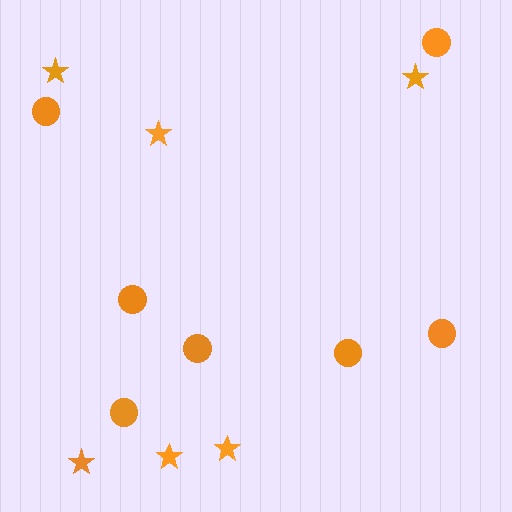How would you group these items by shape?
There are 2 groups: one group of circles (7) and one group of stars (6).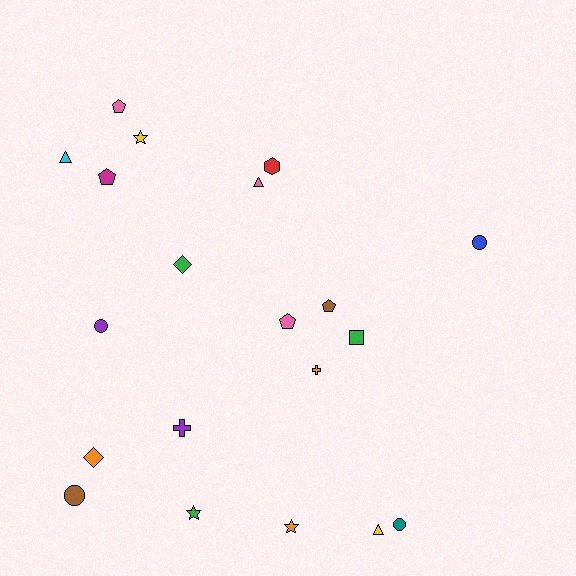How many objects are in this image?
There are 20 objects.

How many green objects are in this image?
There are 3 green objects.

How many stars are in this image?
There are 3 stars.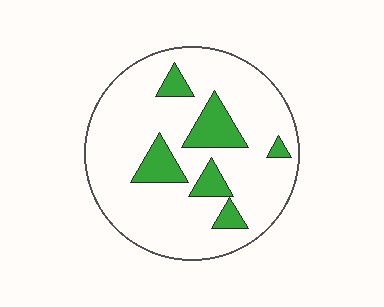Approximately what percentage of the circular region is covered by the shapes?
Approximately 15%.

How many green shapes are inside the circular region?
6.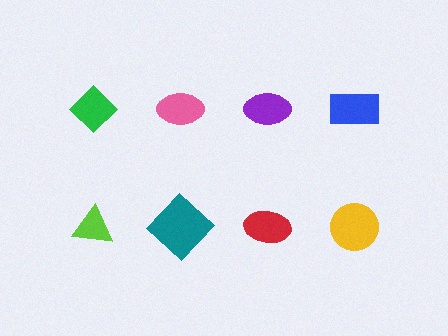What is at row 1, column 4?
A blue rectangle.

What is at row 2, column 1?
A lime triangle.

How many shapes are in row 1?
4 shapes.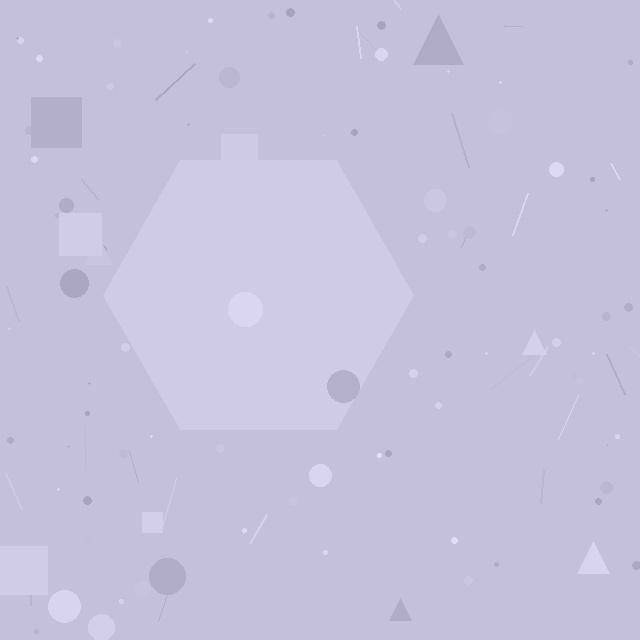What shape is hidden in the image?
A hexagon is hidden in the image.